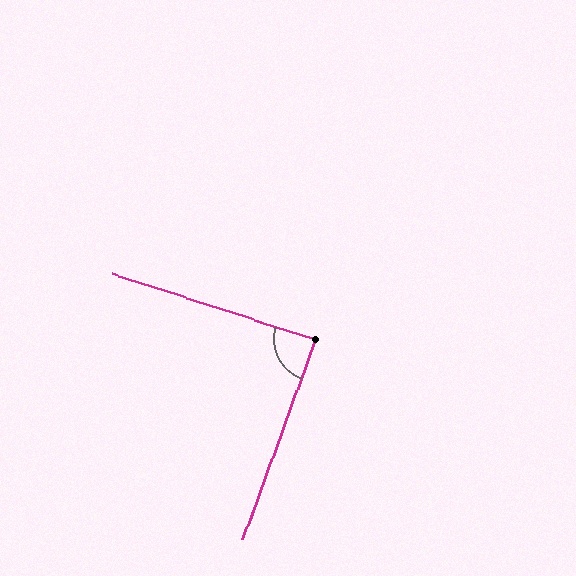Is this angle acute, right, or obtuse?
It is approximately a right angle.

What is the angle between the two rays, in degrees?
Approximately 88 degrees.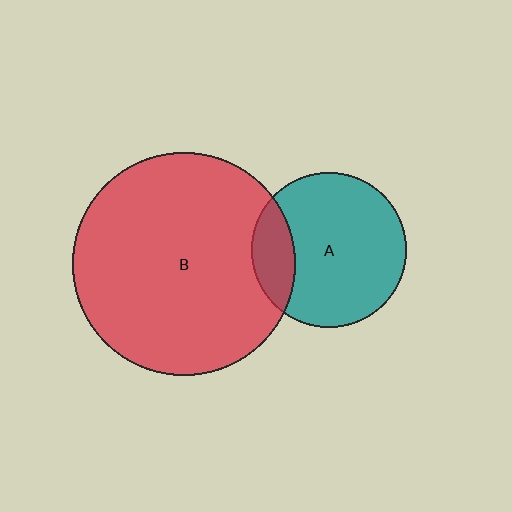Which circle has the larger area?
Circle B (red).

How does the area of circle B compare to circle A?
Approximately 2.1 times.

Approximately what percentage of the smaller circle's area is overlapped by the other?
Approximately 20%.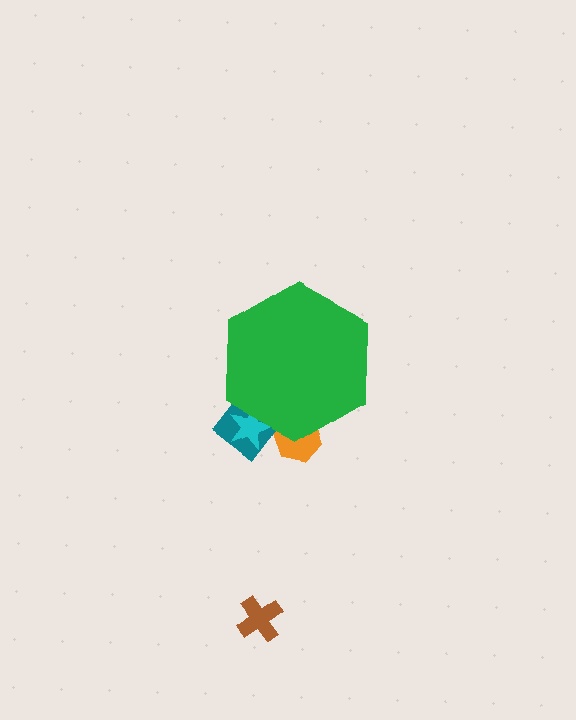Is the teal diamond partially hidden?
Yes, the teal diamond is partially hidden behind the green hexagon.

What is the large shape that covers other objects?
A green hexagon.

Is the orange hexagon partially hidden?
Yes, the orange hexagon is partially hidden behind the green hexagon.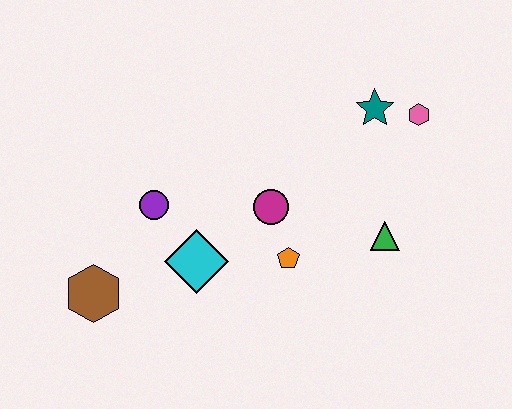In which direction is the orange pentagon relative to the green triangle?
The orange pentagon is to the left of the green triangle.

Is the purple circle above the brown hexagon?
Yes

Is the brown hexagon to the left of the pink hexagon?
Yes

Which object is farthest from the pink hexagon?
The brown hexagon is farthest from the pink hexagon.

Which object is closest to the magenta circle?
The orange pentagon is closest to the magenta circle.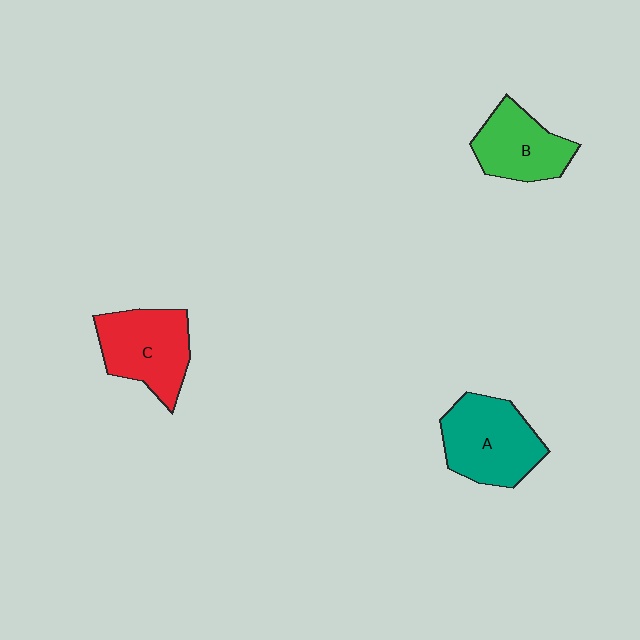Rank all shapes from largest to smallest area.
From largest to smallest: A (teal), C (red), B (green).